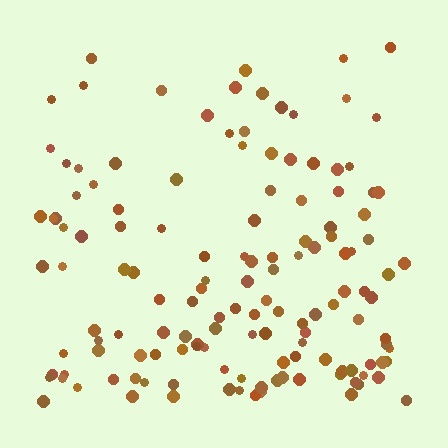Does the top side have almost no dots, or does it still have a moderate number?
Still a moderate number, just noticeably fewer than the bottom.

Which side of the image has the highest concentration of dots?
The bottom.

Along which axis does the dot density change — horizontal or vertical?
Vertical.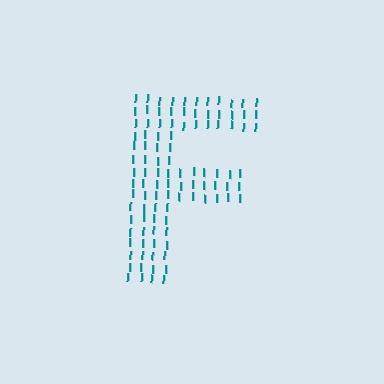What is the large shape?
The large shape is the letter F.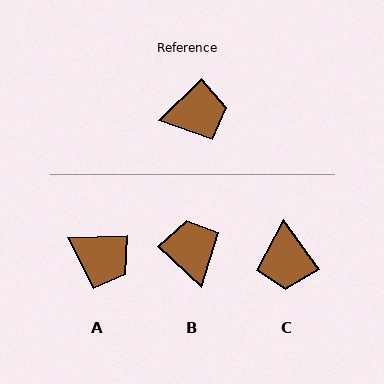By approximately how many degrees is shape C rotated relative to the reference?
Approximately 99 degrees clockwise.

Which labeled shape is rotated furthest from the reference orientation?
C, about 99 degrees away.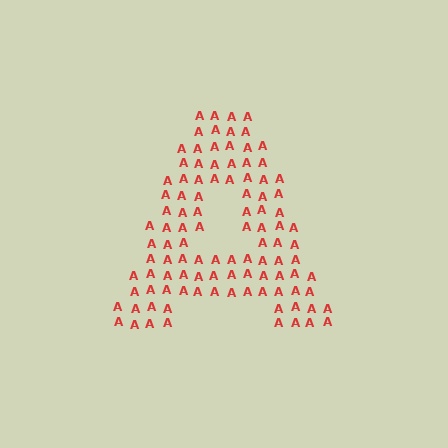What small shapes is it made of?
It is made of small letter A's.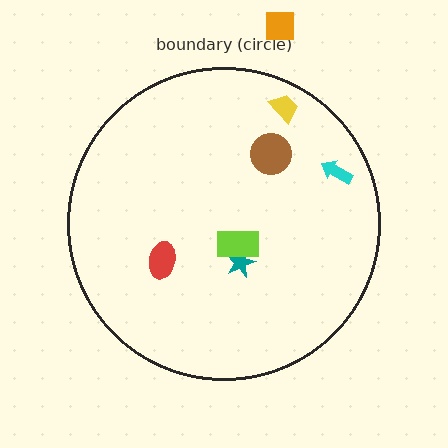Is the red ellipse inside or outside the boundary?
Inside.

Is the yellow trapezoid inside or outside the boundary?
Inside.